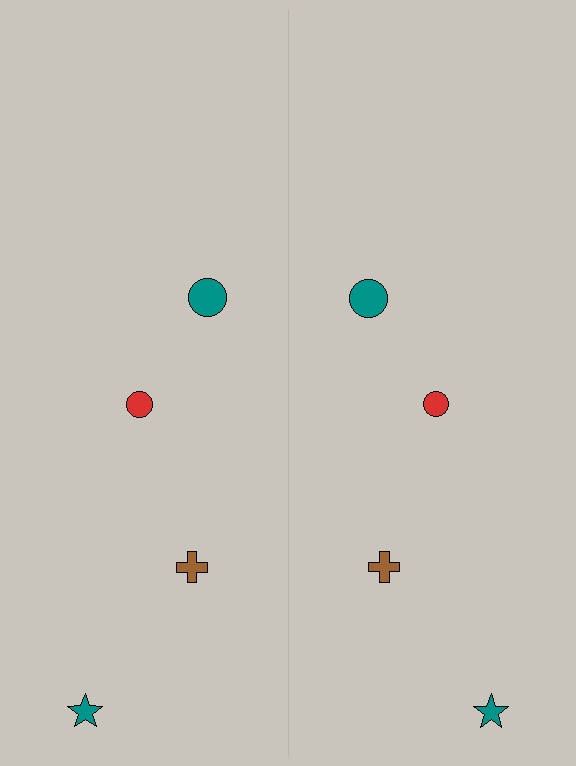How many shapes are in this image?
There are 8 shapes in this image.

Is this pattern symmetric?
Yes, this pattern has bilateral (reflection) symmetry.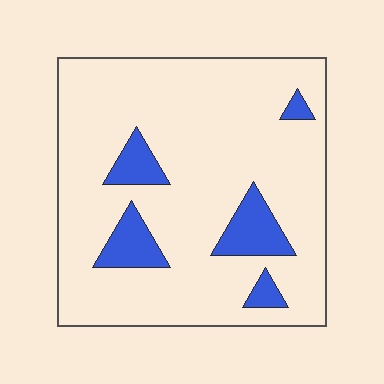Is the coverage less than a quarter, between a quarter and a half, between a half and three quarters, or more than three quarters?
Less than a quarter.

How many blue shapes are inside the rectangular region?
5.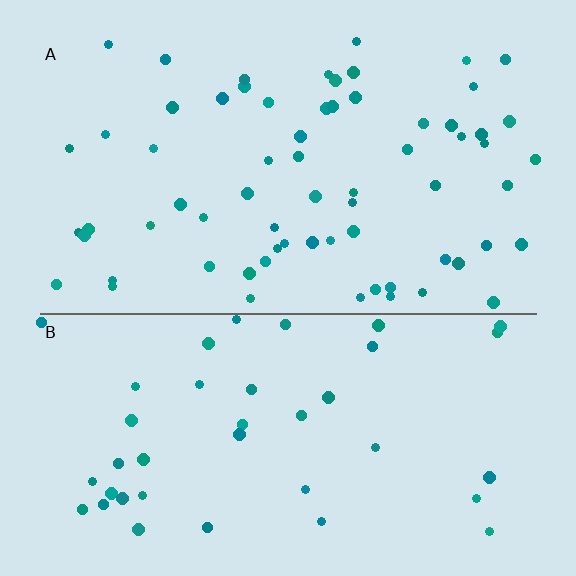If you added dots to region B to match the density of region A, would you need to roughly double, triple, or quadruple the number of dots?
Approximately double.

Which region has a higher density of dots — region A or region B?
A (the top).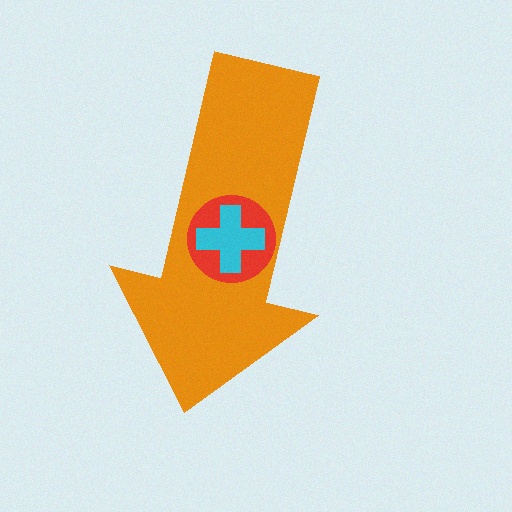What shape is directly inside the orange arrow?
The red circle.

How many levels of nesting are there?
3.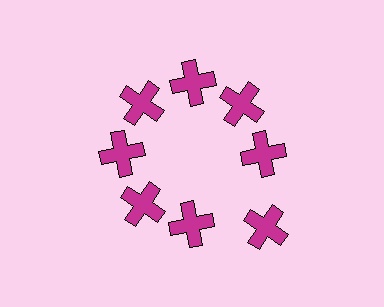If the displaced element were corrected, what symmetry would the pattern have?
It would have 8-fold rotational symmetry — the pattern would map onto itself every 45 degrees.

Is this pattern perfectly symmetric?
No. The 8 magenta crosses are arranged in a ring, but one element near the 4 o'clock position is pushed outward from the center, breaking the 8-fold rotational symmetry.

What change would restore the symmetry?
The symmetry would be restored by moving it inward, back onto the ring so that all 8 crosses sit at equal angles and equal distance from the center.